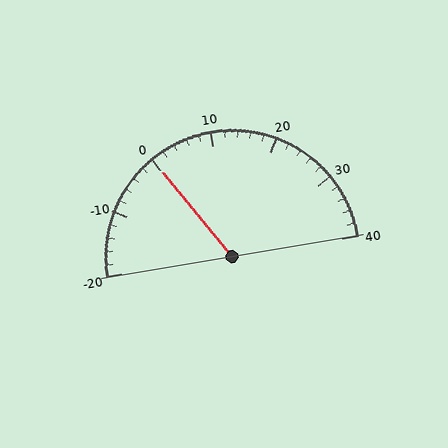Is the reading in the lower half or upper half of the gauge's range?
The reading is in the lower half of the range (-20 to 40).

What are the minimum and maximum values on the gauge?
The gauge ranges from -20 to 40.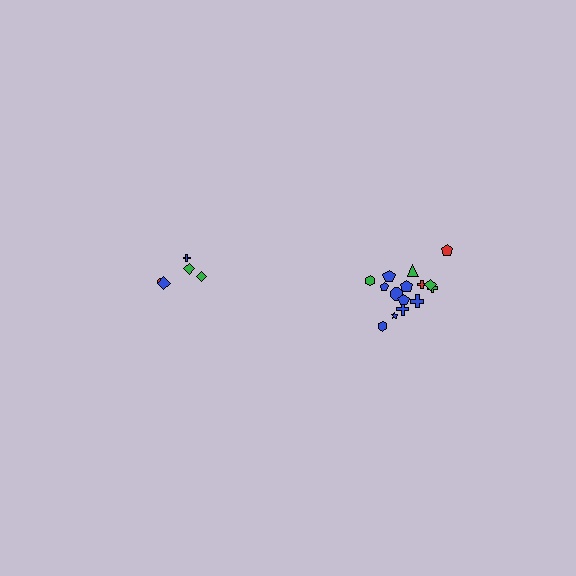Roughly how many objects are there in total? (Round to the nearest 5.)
Roughly 20 objects in total.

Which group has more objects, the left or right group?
The right group.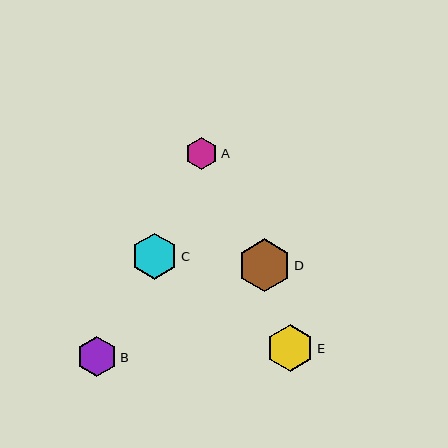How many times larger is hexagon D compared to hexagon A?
Hexagon D is approximately 1.6 times the size of hexagon A.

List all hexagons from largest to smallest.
From largest to smallest: D, E, C, B, A.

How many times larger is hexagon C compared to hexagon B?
Hexagon C is approximately 1.2 times the size of hexagon B.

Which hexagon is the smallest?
Hexagon A is the smallest with a size of approximately 33 pixels.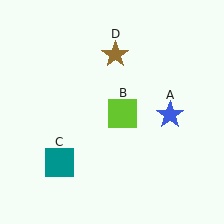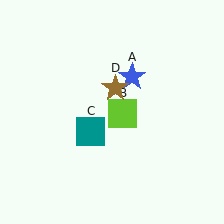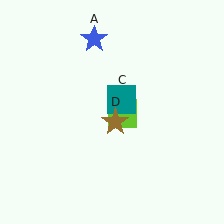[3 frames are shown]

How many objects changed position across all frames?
3 objects changed position: blue star (object A), teal square (object C), brown star (object D).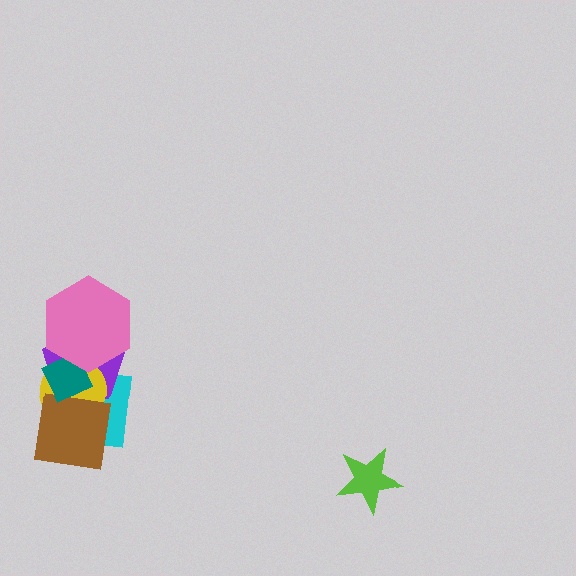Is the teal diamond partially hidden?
Yes, it is partially covered by another shape.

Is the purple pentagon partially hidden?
Yes, it is partially covered by another shape.